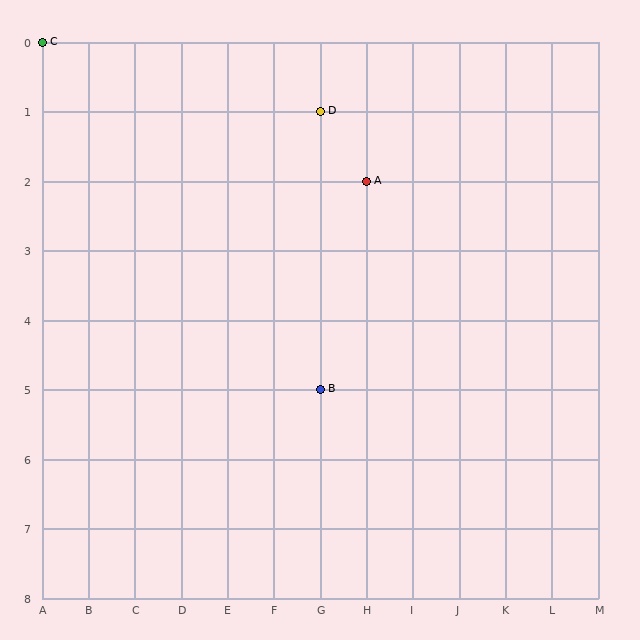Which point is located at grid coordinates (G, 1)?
Point D is at (G, 1).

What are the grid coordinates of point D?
Point D is at grid coordinates (G, 1).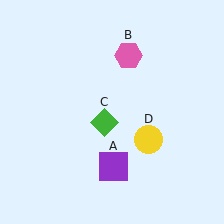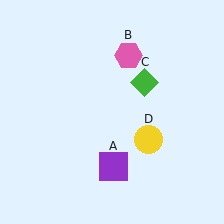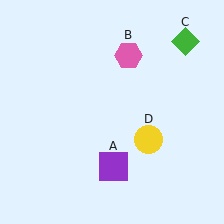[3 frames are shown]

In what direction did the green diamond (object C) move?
The green diamond (object C) moved up and to the right.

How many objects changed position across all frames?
1 object changed position: green diamond (object C).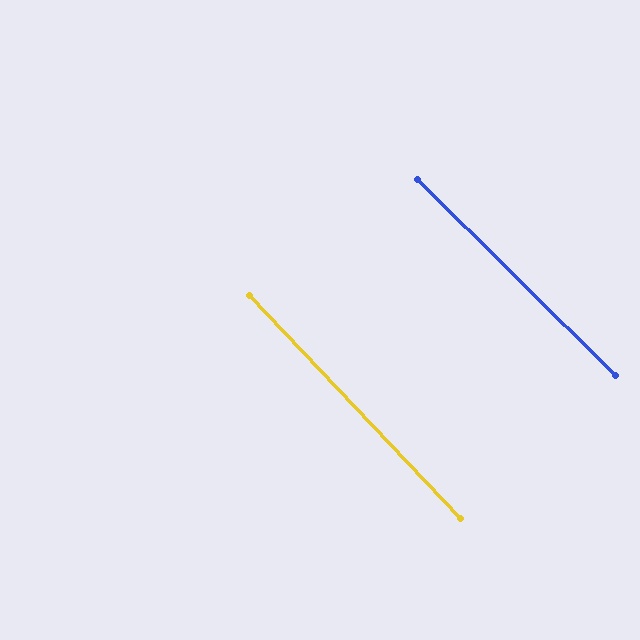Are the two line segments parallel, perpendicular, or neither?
Parallel — their directions differ by only 1.7°.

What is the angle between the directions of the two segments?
Approximately 2 degrees.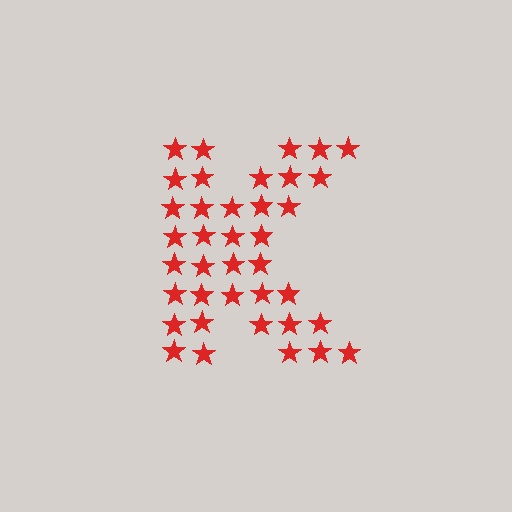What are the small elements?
The small elements are stars.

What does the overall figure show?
The overall figure shows the letter K.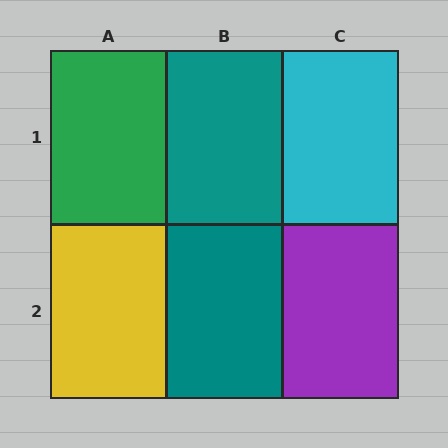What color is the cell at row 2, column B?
Teal.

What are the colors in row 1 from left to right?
Green, teal, cyan.